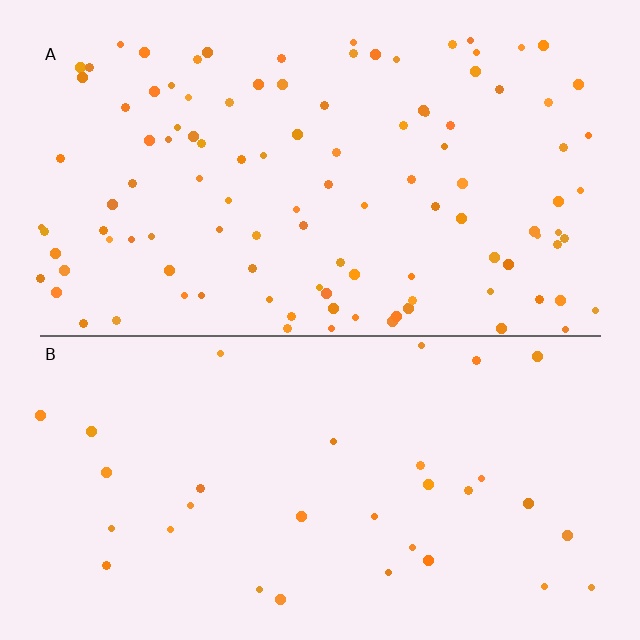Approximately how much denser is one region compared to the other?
Approximately 3.4× — region A over region B.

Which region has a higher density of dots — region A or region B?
A (the top).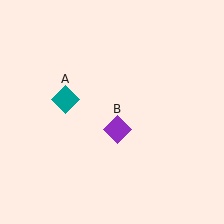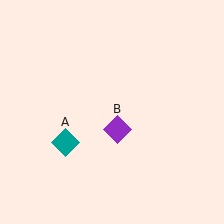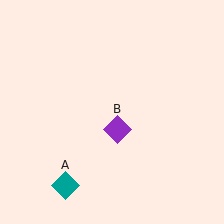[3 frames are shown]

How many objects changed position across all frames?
1 object changed position: teal diamond (object A).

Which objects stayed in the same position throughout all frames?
Purple diamond (object B) remained stationary.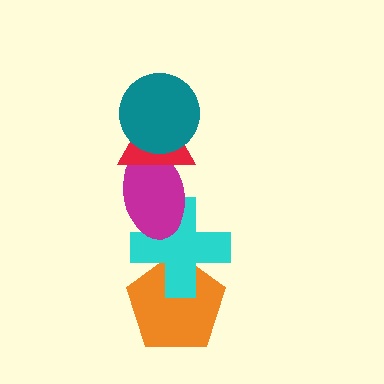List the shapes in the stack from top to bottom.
From top to bottom: the teal circle, the red triangle, the magenta ellipse, the cyan cross, the orange pentagon.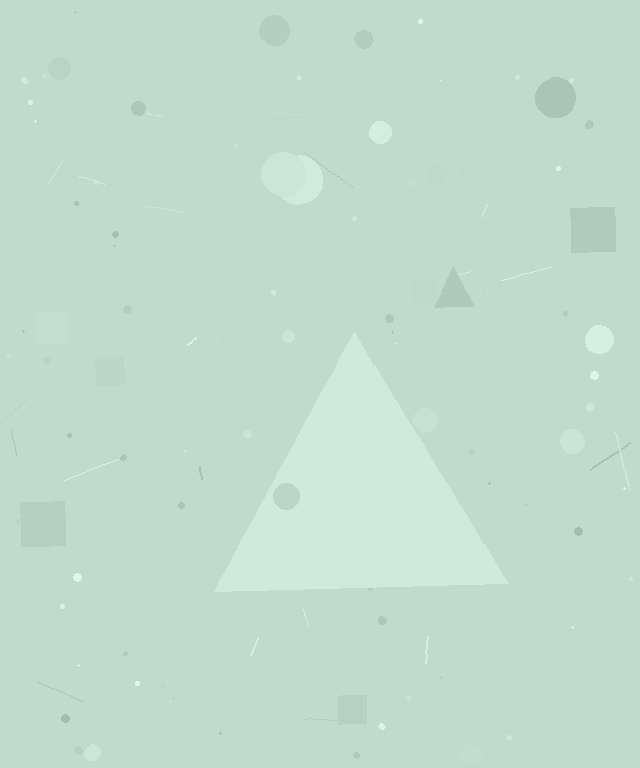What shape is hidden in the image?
A triangle is hidden in the image.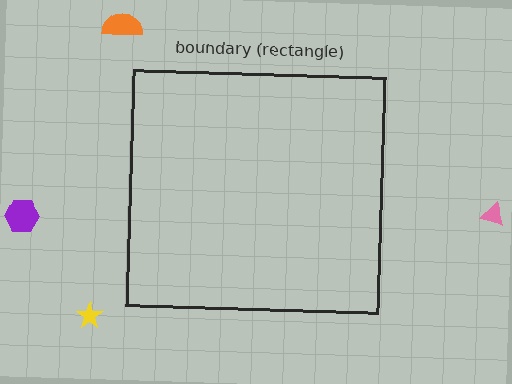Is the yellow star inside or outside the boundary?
Outside.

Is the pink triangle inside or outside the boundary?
Outside.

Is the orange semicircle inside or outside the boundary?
Outside.